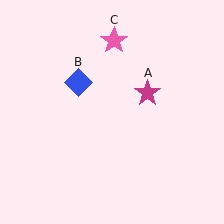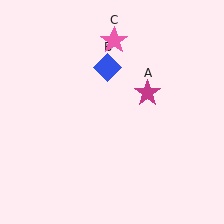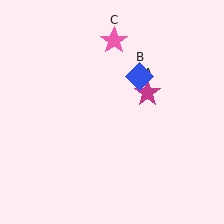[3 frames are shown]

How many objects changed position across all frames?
1 object changed position: blue diamond (object B).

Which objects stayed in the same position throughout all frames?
Magenta star (object A) and pink star (object C) remained stationary.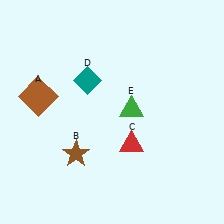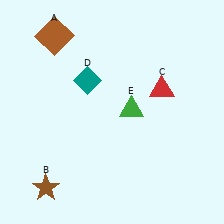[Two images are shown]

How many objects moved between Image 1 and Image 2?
3 objects moved between the two images.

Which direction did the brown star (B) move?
The brown star (B) moved down.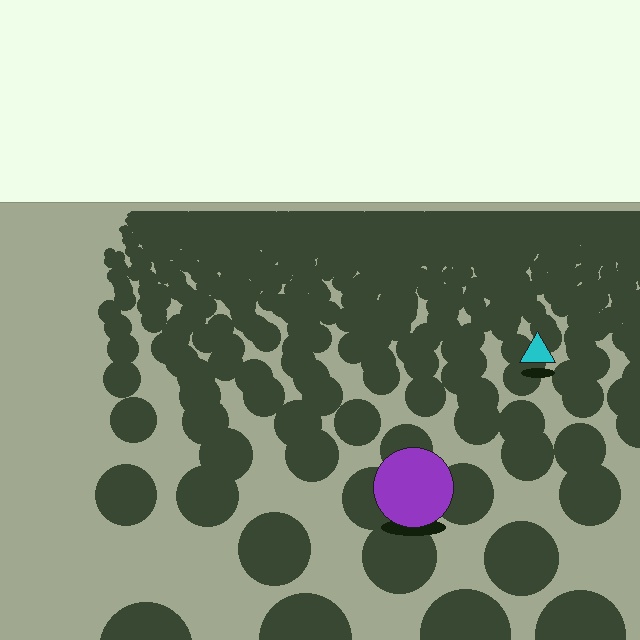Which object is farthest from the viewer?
The cyan triangle is farthest from the viewer. It appears smaller and the ground texture around it is denser.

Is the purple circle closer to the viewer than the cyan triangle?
Yes. The purple circle is closer — you can tell from the texture gradient: the ground texture is coarser near it.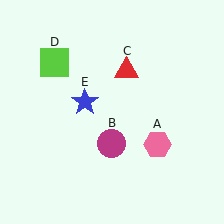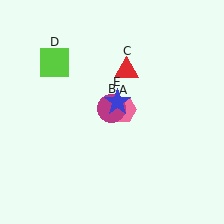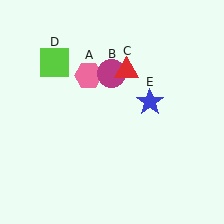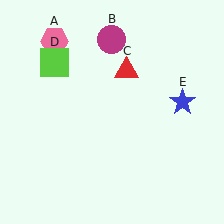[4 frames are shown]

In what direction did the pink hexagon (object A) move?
The pink hexagon (object A) moved up and to the left.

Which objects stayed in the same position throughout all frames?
Red triangle (object C) and lime square (object D) remained stationary.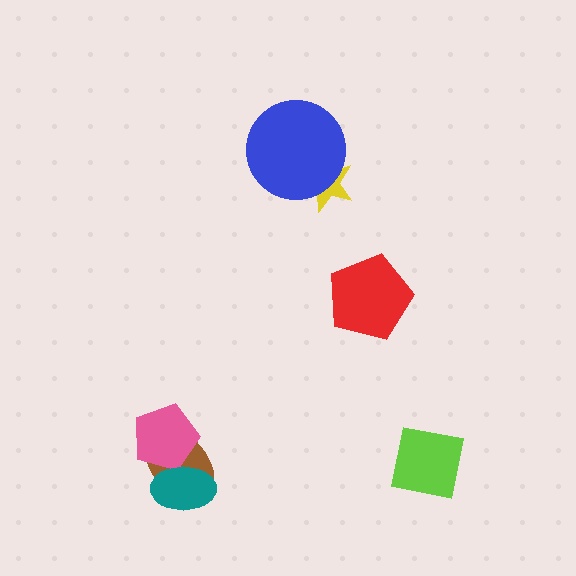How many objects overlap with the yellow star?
1 object overlaps with the yellow star.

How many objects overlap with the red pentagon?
0 objects overlap with the red pentagon.